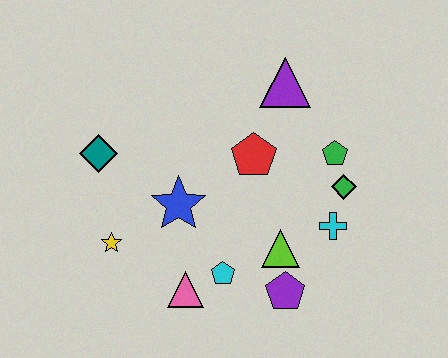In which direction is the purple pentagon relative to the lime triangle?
The purple pentagon is below the lime triangle.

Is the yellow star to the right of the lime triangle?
No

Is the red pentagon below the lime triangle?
No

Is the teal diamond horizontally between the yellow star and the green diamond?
No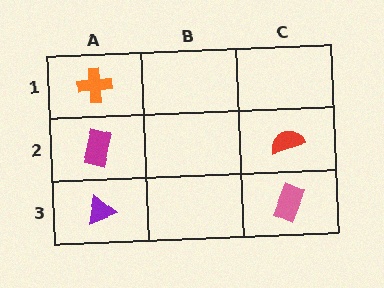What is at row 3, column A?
A purple triangle.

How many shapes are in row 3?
2 shapes.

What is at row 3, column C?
A pink rectangle.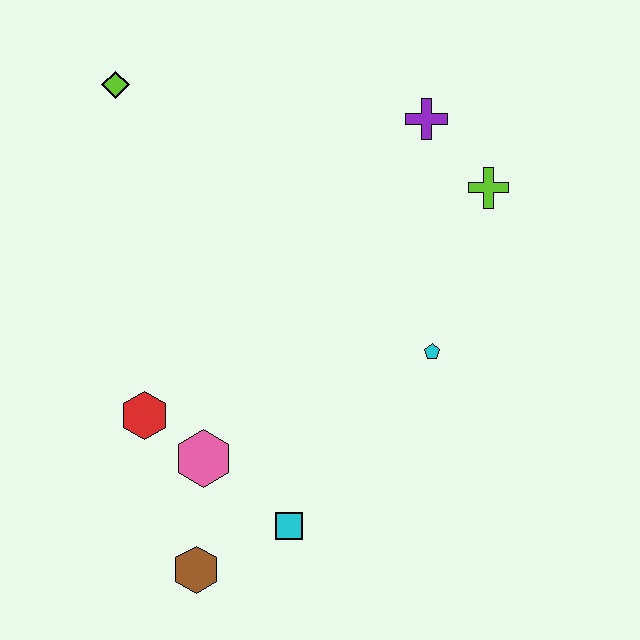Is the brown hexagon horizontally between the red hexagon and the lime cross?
Yes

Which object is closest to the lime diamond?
The purple cross is closest to the lime diamond.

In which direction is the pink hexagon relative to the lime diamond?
The pink hexagon is below the lime diamond.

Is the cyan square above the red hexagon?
No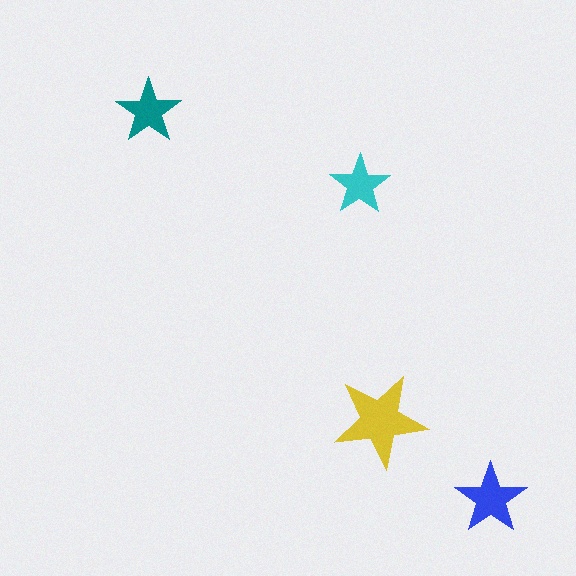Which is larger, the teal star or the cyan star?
The teal one.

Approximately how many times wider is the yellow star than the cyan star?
About 1.5 times wider.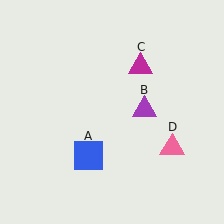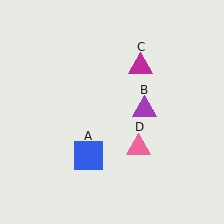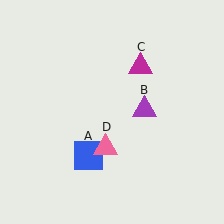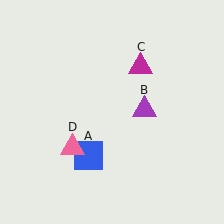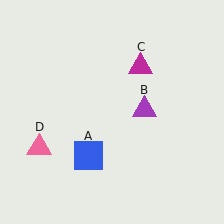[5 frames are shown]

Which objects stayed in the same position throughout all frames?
Blue square (object A) and purple triangle (object B) and magenta triangle (object C) remained stationary.